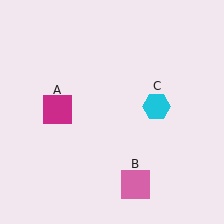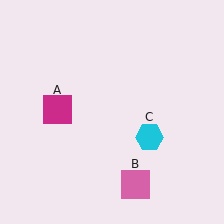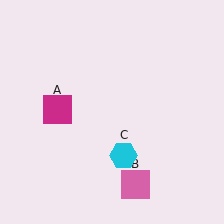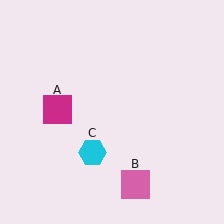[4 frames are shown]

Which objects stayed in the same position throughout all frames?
Magenta square (object A) and pink square (object B) remained stationary.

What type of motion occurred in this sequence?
The cyan hexagon (object C) rotated clockwise around the center of the scene.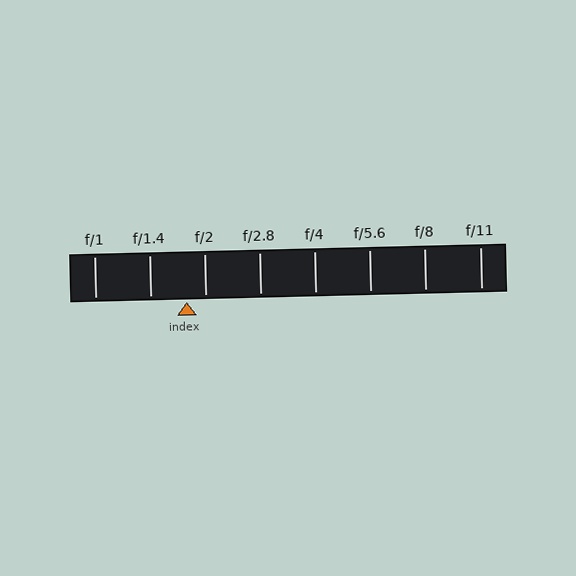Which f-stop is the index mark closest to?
The index mark is closest to f/2.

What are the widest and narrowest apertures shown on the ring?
The widest aperture shown is f/1 and the narrowest is f/11.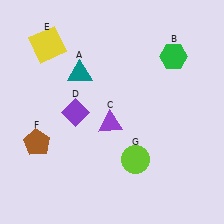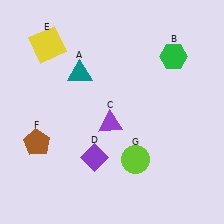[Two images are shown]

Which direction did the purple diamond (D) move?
The purple diamond (D) moved down.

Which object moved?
The purple diamond (D) moved down.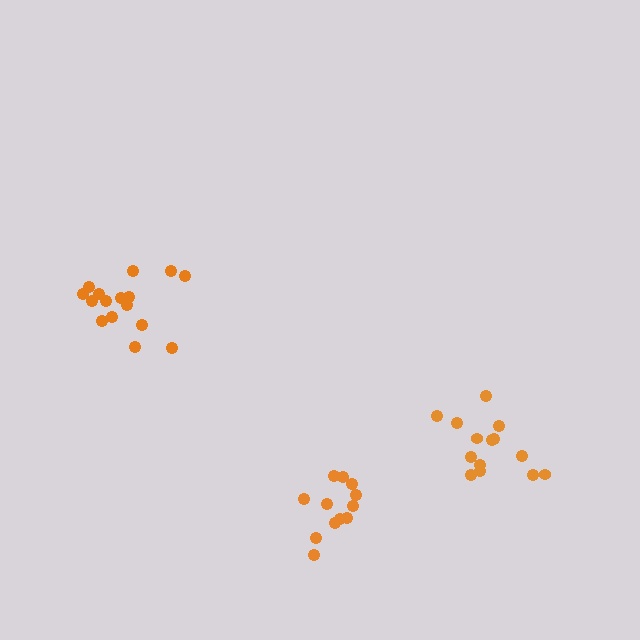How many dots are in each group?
Group 1: 12 dots, Group 2: 16 dots, Group 3: 14 dots (42 total).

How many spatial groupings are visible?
There are 3 spatial groupings.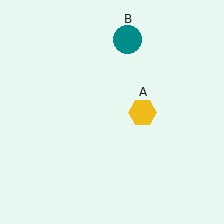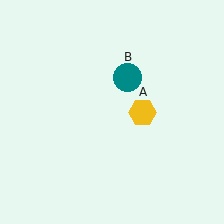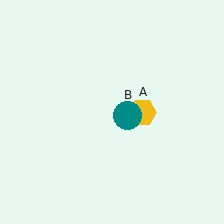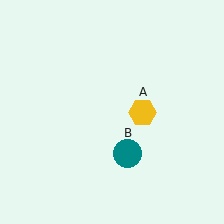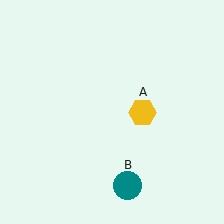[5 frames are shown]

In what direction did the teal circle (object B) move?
The teal circle (object B) moved down.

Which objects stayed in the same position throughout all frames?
Yellow hexagon (object A) remained stationary.